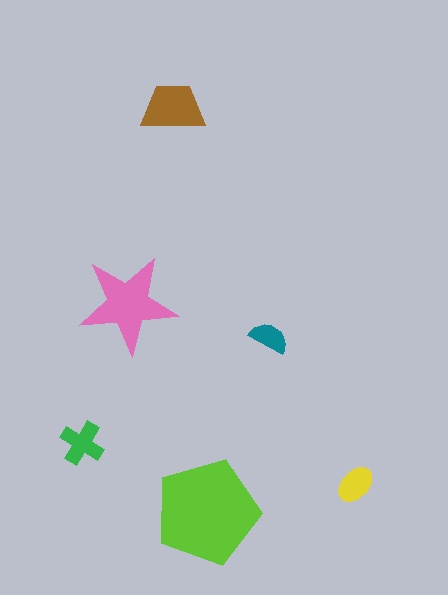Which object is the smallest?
The teal semicircle.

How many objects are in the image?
There are 6 objects in the image.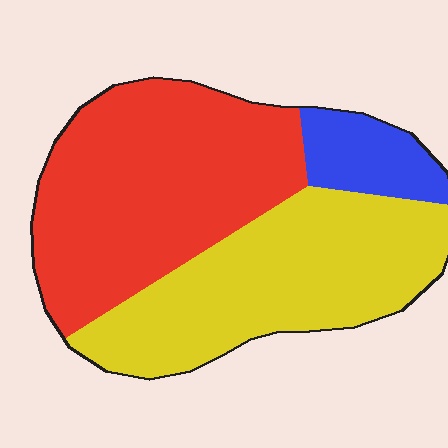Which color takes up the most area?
Red, at roughly 50%.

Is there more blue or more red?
Red.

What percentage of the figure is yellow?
Yellow takes up about two fifths (2/5) of the figure.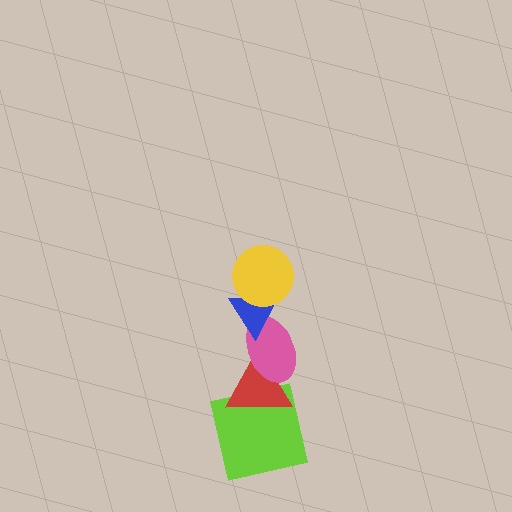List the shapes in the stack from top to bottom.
From top to bottom: the yellow circle, the blue triangle, the pink ellipse, the red triangle, the lime square.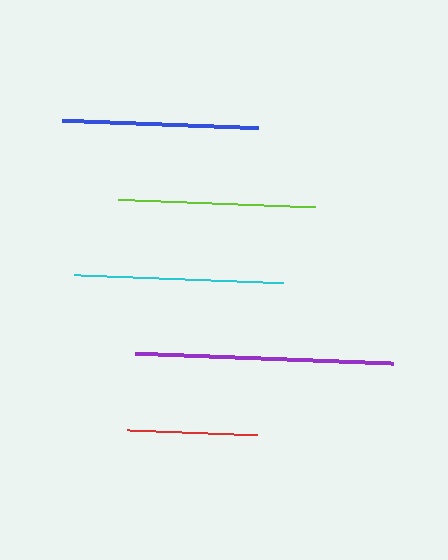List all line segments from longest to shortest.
From longest to shortest: purple, cyan, lime, blue, red.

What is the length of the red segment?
The red segment is approximately 130 pixels long.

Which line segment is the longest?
The purple line is the longest at approximately 258 pixels.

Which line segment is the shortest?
The red line is the shortest at approximately 130 pixels.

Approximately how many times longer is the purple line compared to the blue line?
The purple line is approximately 1.3 times the length of the blue line.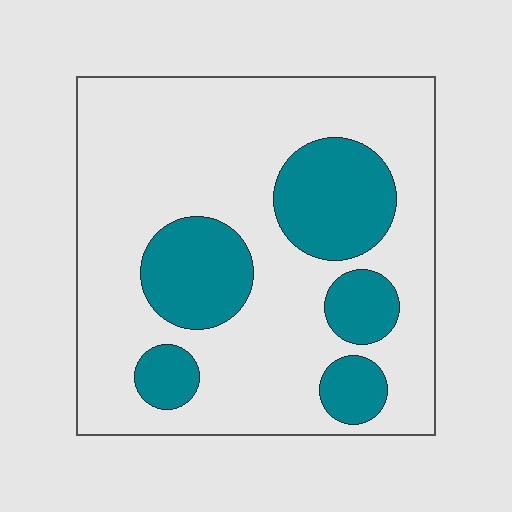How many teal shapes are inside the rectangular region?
5.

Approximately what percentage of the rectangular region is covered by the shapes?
Approximately 25%.